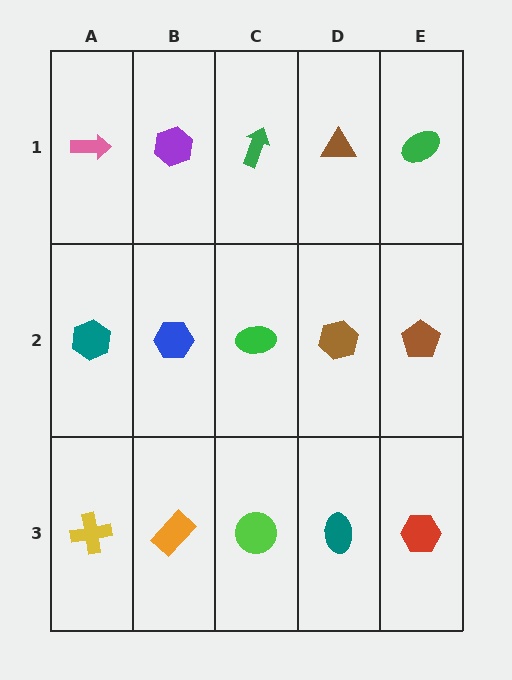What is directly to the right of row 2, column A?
A blue hexagon.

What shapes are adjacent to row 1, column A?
A teal hexagon (row 2, column A), a purple hexagon (row 1, column B).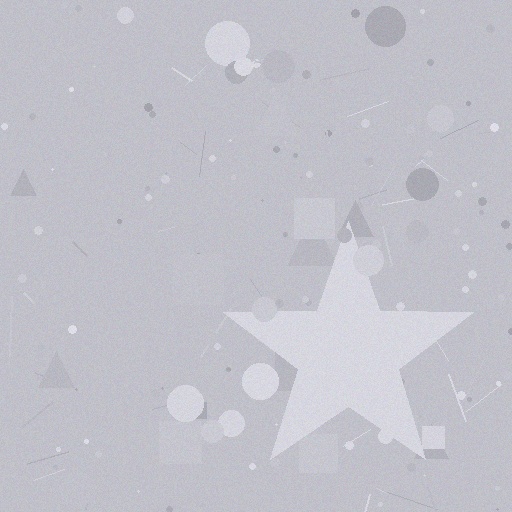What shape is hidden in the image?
A star is hidden in the image.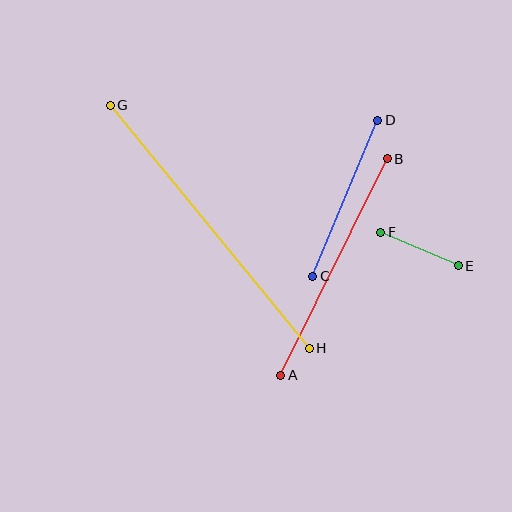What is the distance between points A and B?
The distance is approximately 241 pixels.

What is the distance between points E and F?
The distance is approximately 85 pixels.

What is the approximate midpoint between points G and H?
The midpoint is at approximately (210, 227) pixels.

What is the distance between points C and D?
The distance is approximately 169 pixels.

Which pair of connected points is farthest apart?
Points G and H are farthest apart.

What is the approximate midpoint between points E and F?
The midpoint is at approximately (420, 249) pixels.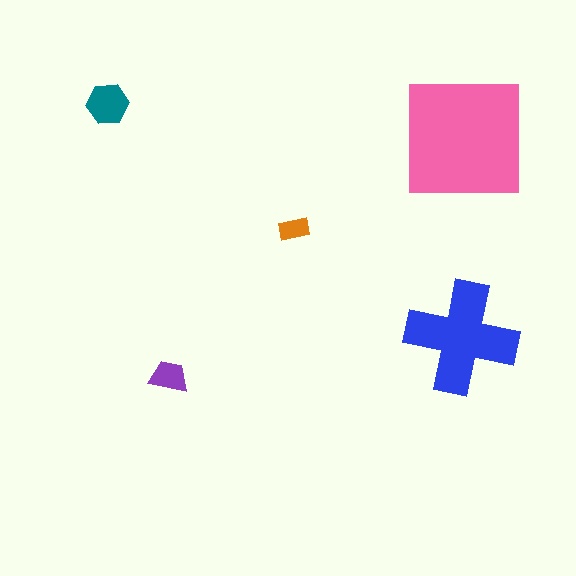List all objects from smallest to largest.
The orange rectangle, the purple trapezoid, the teal hexagon, the blue cross, the pink square.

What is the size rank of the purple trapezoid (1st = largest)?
4th.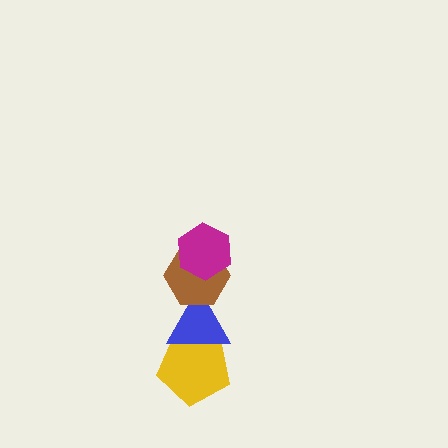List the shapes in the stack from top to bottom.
From top to bottom: the magenta hexagon, the brown hexagon, the blue triangle, the yellow pentagon.